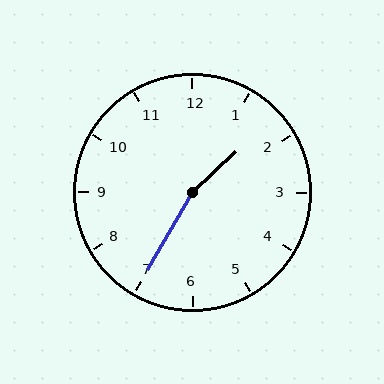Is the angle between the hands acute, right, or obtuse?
It is obtuse.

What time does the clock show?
1:35.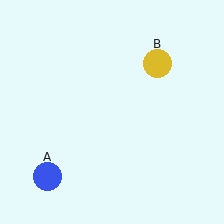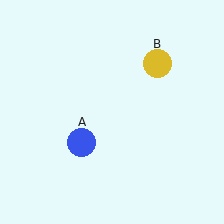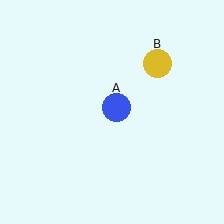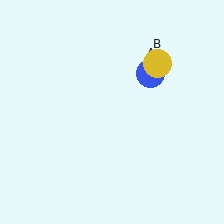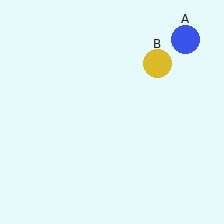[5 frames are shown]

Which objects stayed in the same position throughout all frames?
Yellow circle (object B) remained stationary.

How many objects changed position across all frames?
1 object changed position: blue circle (object A).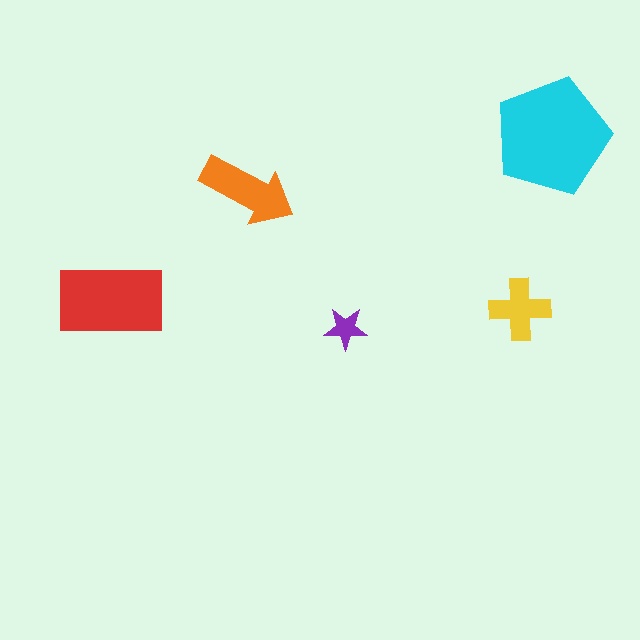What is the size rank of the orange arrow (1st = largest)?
3rd.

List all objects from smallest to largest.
The purple star, the yellow cross, the orange arrow, the red rectangle, the cyan pentagon.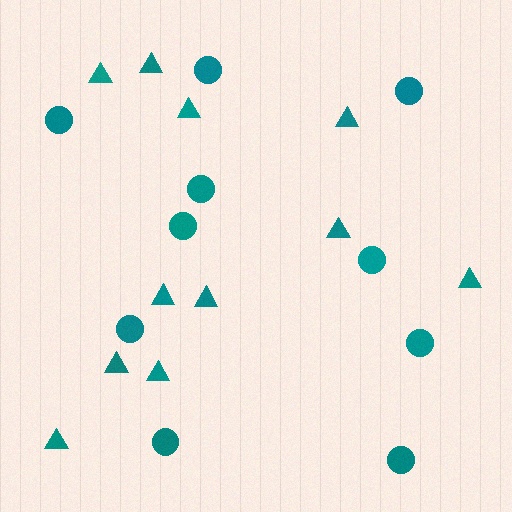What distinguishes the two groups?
There are 2 groups: one group of triangles (11) and one group of circles (10).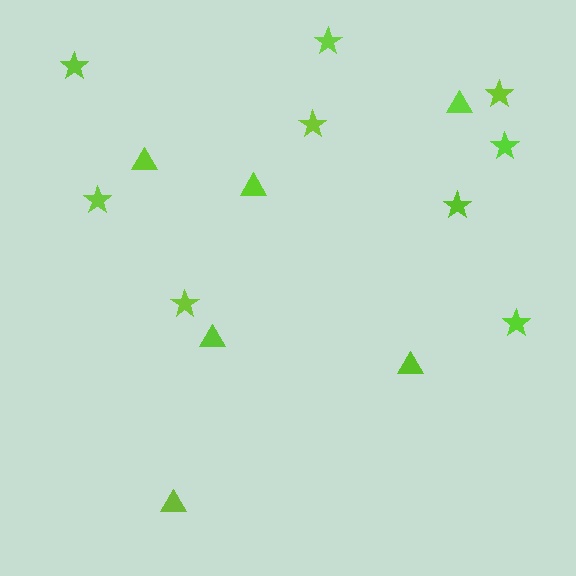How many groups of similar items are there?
There are 2 groups: one group of stars (9) and one group of triangles (6).